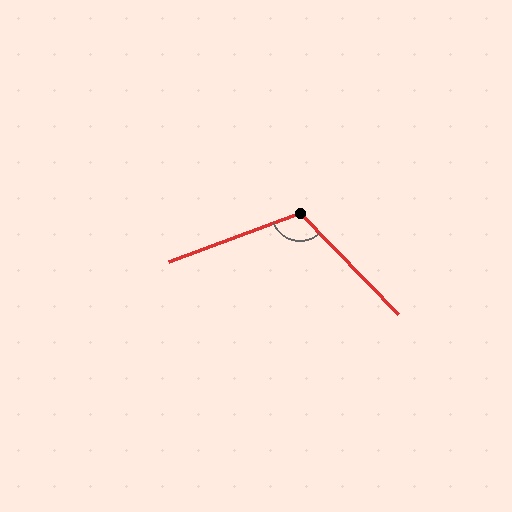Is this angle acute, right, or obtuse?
It is obtuse.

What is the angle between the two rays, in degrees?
Approximately 114 degrees.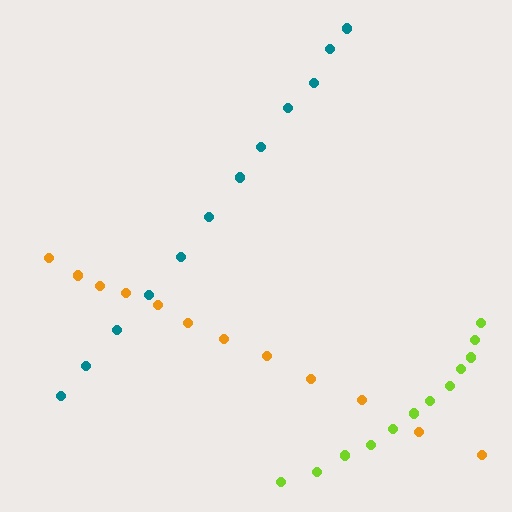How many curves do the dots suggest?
There are 3 distinct paths.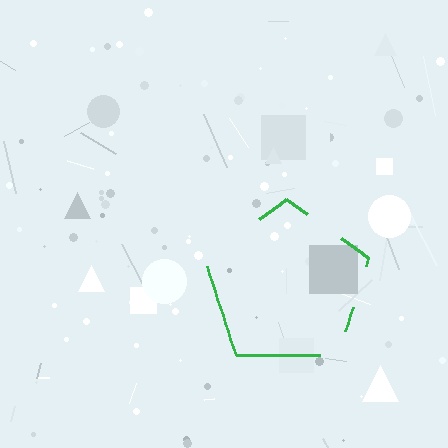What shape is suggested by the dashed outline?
The dashed outline suggests a pentagon.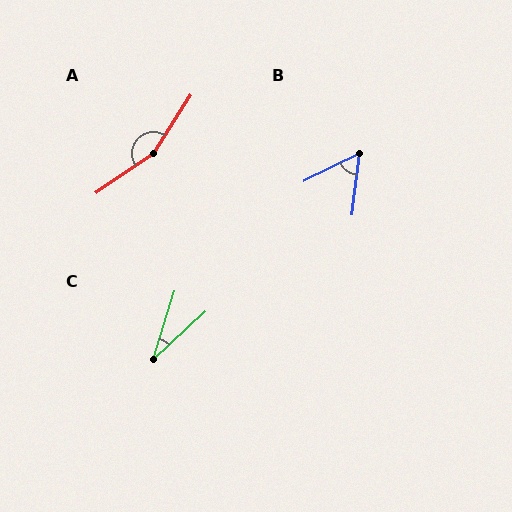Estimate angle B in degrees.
Approximately 57 degrees.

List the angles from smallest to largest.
C (30°), B (57°), A (157°).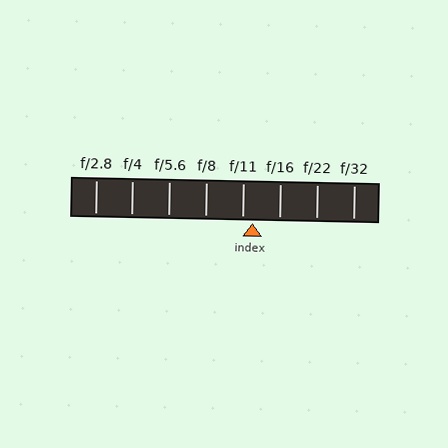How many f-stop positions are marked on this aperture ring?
There are 8 f-stop positions marked.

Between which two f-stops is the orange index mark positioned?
The index mark is between f/11 and f/16.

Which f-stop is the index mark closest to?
The index mark is closest to f/11.